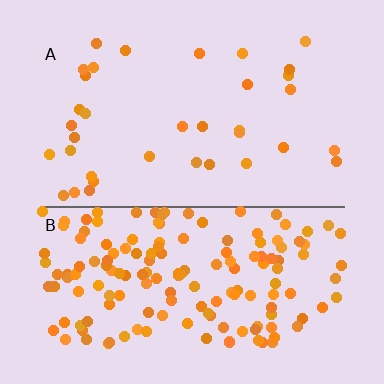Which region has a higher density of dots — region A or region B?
B (the bottom).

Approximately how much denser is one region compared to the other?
Approximately 4.6× — region B over region A.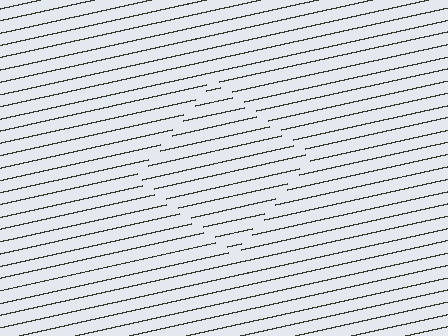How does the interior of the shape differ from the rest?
The interior of the shape contains the same grating, shifted by half a period — the contour is defined by the phase discontinuity where line-ends from the inner and outer gratings abut.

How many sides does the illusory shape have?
4 sides — the line-ends trace a square.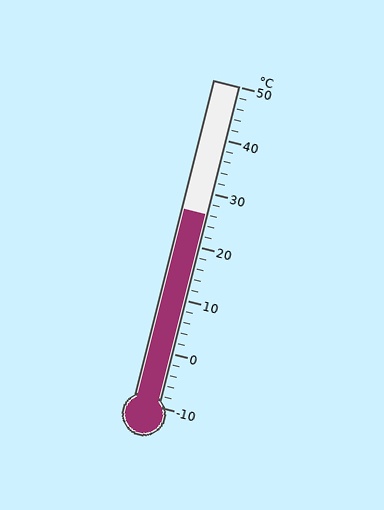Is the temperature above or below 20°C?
The temperature is above 20°C.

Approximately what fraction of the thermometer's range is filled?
The thermometer is filled to approximately 60% of its range.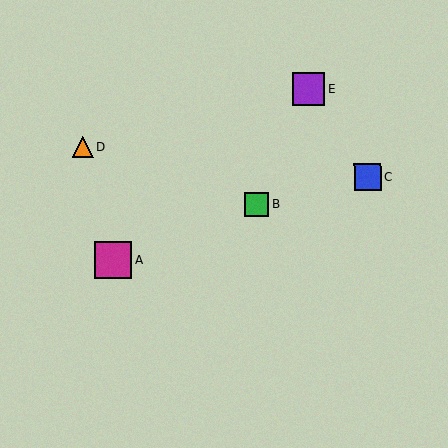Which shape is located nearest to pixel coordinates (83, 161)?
The orange triangle (labeled D) at (83, 147) is nearest to that location.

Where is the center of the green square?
The center of the green square is at (257, 204).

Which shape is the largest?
The magenta square (labeled A) is the largest.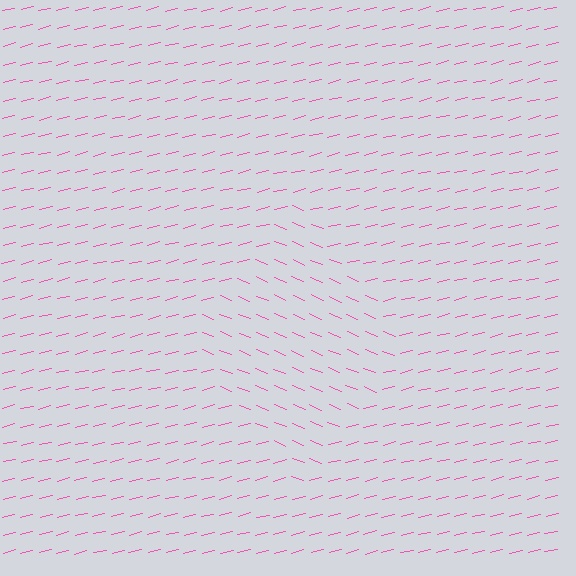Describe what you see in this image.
The image is filled with small pink line segments. A diamond region in the image has lines oriented differently from the surrounding lines, creating a visible texture boundary.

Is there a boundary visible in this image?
Yes, there is a texture boundary formed by a change in line orientation.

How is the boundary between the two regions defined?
The boundary is defined purely by a change in line orientation (approximately 36 degrees difference). All lines are the same color and thickness.